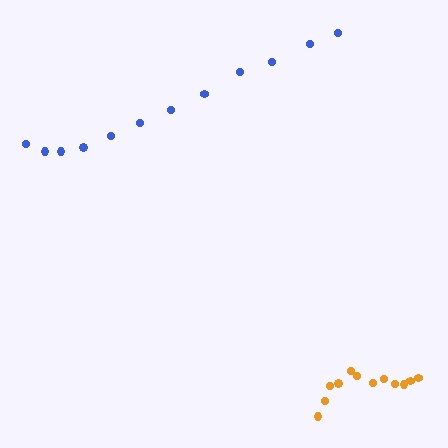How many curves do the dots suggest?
There are 2 distinct paths.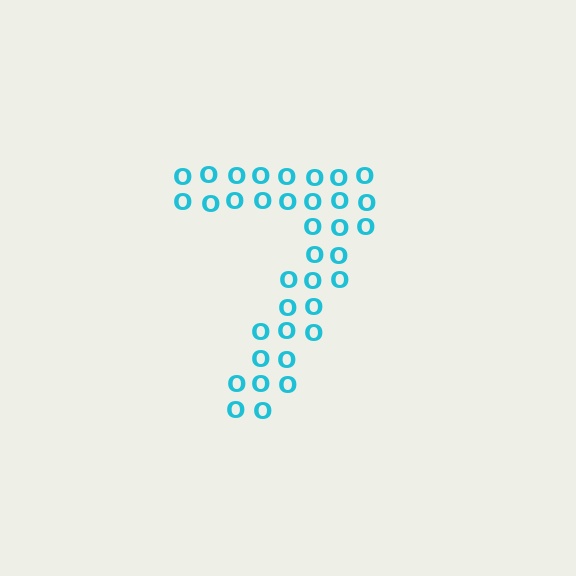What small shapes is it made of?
It is made of small letter O's.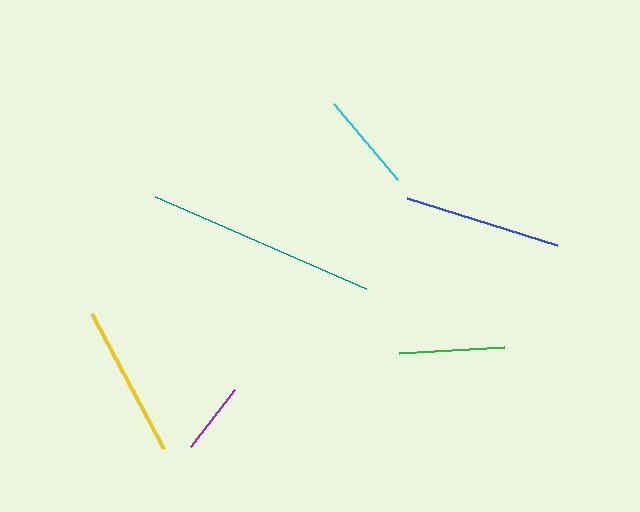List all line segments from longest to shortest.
From longest to shortest: teal, blue, yellow, green, cyan, purple.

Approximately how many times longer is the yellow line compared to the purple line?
The yellow line is approximately 2.1 times the length of the purple line.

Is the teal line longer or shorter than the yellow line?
The teal line is longer than the yellow line.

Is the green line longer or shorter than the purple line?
The green line is longer than the purple line.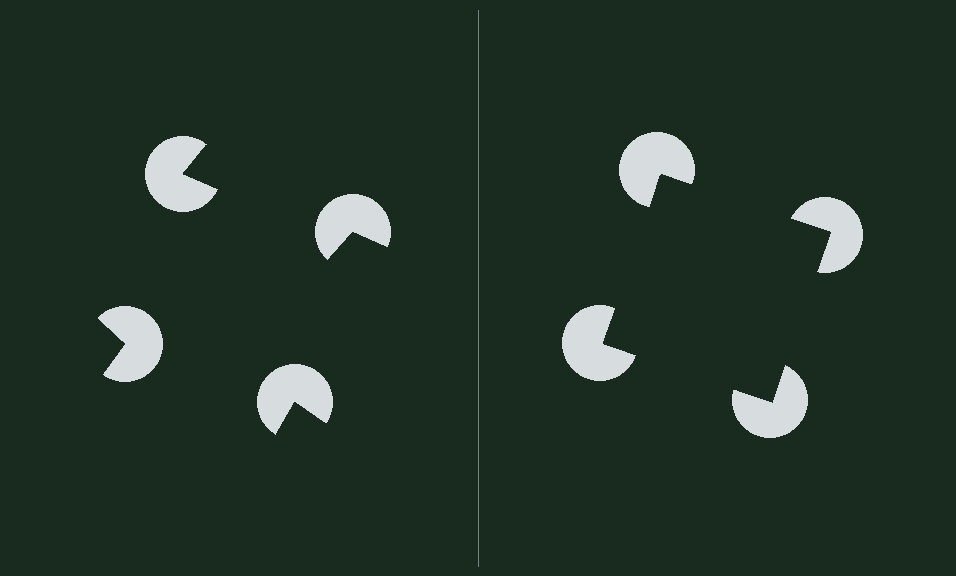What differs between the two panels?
The pac-man discs are positioned identically on both sides; only the wedge orientations differ. On the right they align to a square; on the left they are misaligned.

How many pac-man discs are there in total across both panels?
8 — 4 on each side.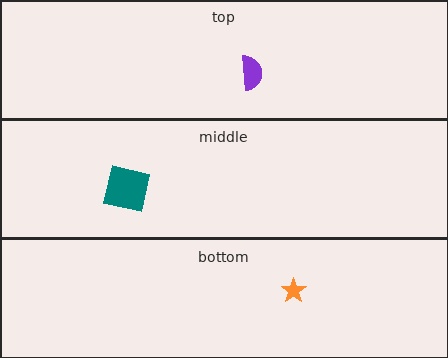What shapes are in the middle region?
The teal square.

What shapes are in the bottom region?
The orange star.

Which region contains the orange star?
The bottom region.